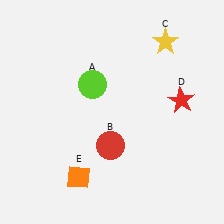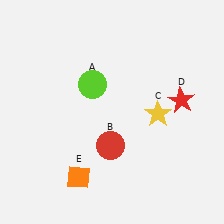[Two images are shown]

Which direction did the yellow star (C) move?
The yellow star (C) moved down.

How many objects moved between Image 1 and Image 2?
1 object moved between the two images.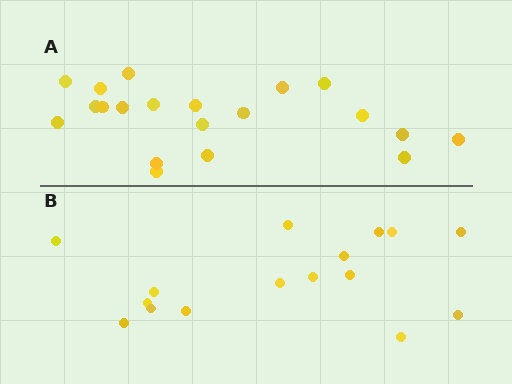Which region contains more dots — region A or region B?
Region A (the top region) has more dots.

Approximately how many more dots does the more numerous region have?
Region A has about 4 more dots than region B.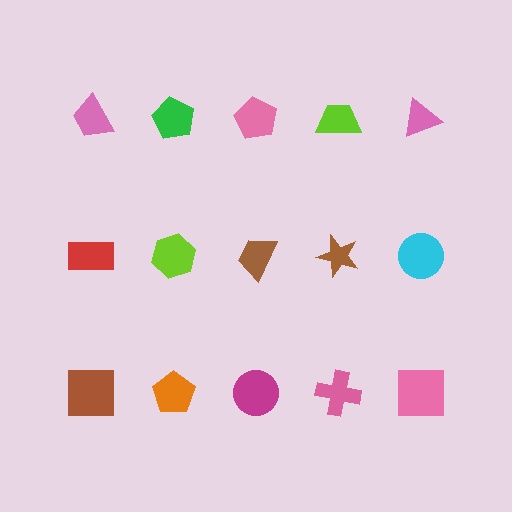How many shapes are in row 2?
5 shapes.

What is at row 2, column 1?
A red rectangle.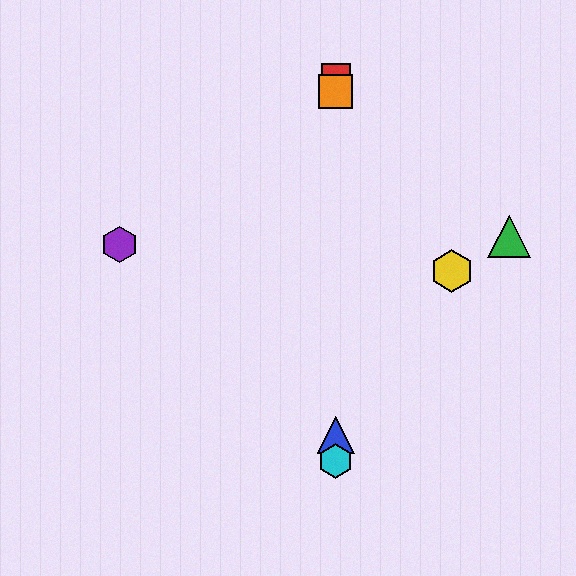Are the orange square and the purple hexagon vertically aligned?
No, the orange square is at x≈336 and the purple hexagon is at x≈120.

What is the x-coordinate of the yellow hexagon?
The yellow hexagon is at x≈452.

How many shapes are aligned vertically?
4 shapes (the red square, the blue triangle, the orange square, the cyan hexagon) are aligned vertically.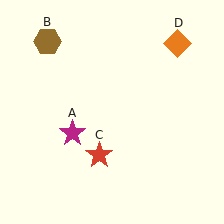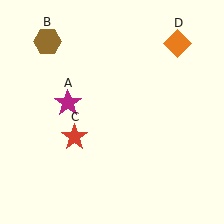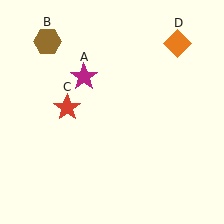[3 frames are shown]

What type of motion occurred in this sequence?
The magenta star (object A), red star (object C) rotated clockwise around the center of the scene.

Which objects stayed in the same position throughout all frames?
Brown hexagon (object B) and orange diamond (object D) remained stationary.